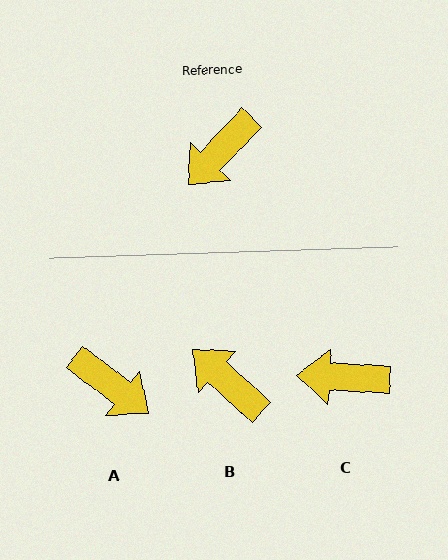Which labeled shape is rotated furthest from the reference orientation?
A, about 96 degrees away.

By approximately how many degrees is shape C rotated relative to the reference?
Approximately 49 degrees clockwise.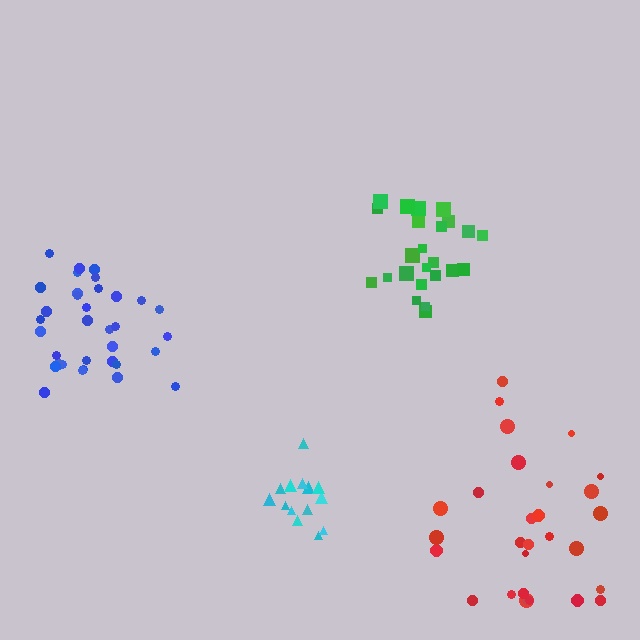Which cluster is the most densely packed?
Blue.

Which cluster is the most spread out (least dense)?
Red.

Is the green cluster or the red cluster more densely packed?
Green.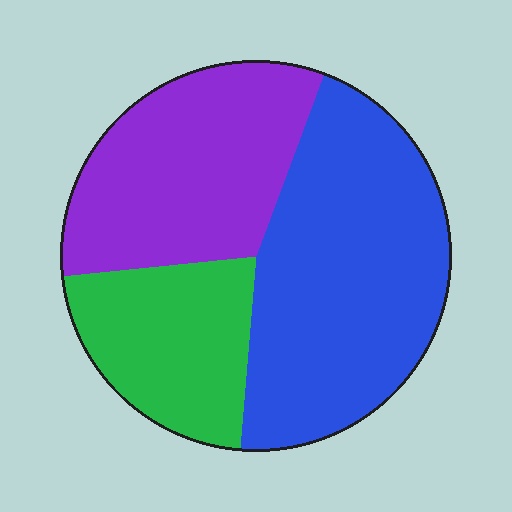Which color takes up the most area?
Blue, at roughly 45%.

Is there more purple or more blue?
Blue.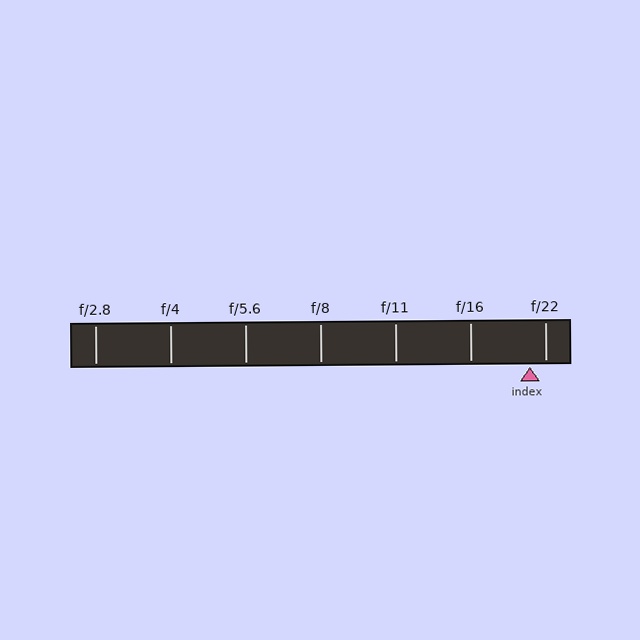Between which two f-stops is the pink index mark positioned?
The index mark is between f/16 and f/22.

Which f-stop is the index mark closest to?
The index mark is closest to f/22.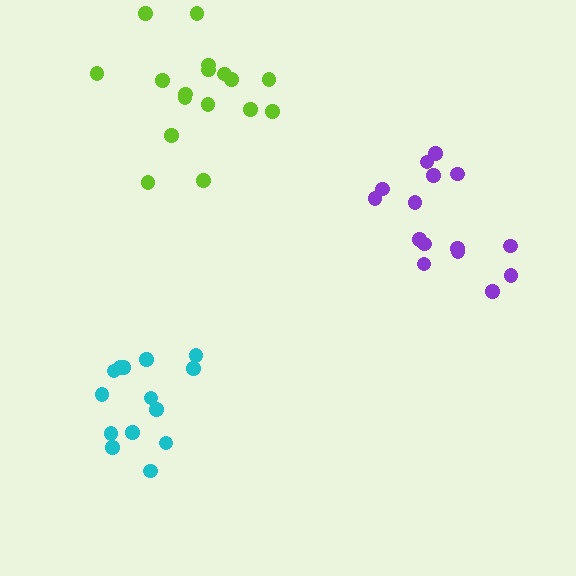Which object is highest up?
The lime cluster is topmost.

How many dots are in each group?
Group 1: 14 dots, Group 2: 15 dots, Group 3: 17 dots (46 total).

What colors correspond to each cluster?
The clusters are colored: cyan, purple, lime.